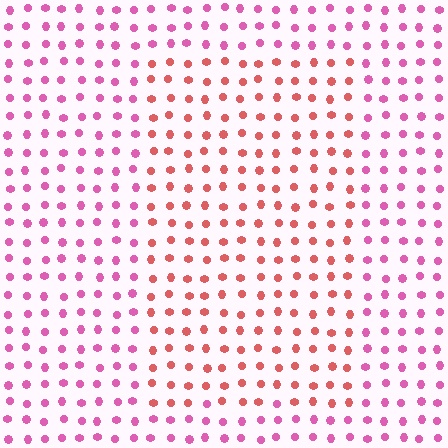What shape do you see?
I see a rectangle.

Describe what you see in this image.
The image is filled with small pink elements in a uniform arrangement. A rectangle-shaped region is visible where the elements are tinted to a slightly different hue, forming a subtle color boundary.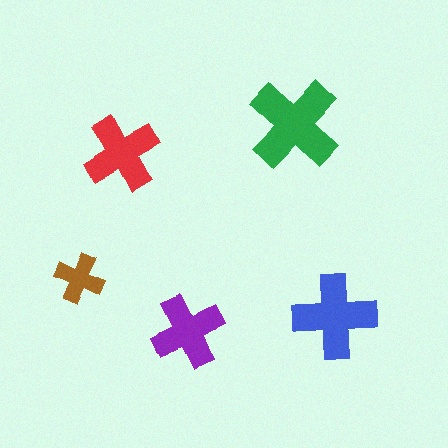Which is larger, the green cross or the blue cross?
The green one.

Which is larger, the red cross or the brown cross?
The red one.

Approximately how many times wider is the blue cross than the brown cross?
About 1.5 times wider.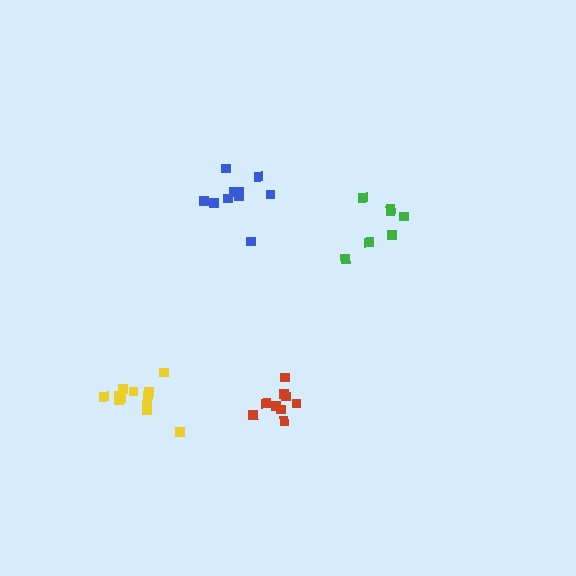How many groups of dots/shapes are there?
There are 4 groups.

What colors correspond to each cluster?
The clusters are colored: blue, yellow, red, green.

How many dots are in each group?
Group 1: 10 dots, Group 2: 12 dots, Group 3: 9 dots, Group 4: 7 dots (38 total).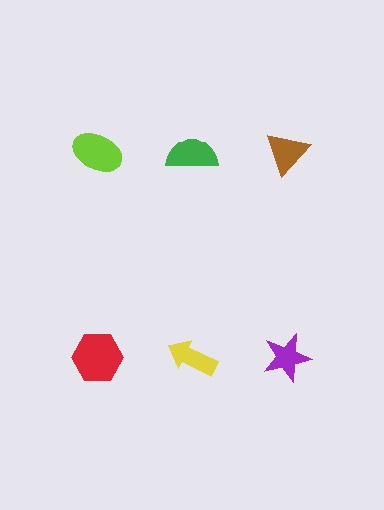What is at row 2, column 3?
A purple star.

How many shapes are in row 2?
3 shapes.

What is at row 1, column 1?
A lime ellipse.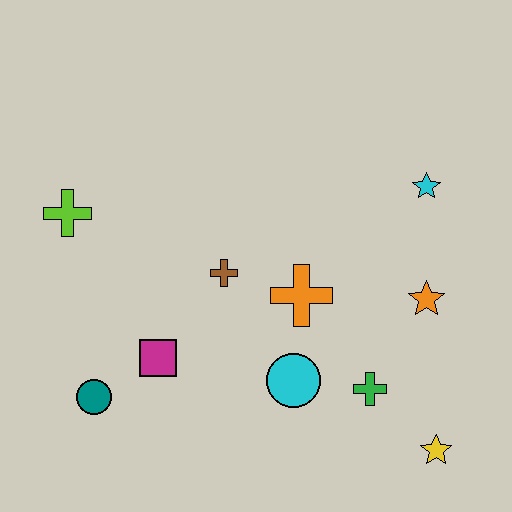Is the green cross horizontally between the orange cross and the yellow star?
Yes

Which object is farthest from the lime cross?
The yellow star is farthest from the lime cross.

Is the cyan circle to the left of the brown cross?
No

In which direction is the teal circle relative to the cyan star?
The teal circle is to the left of the cyan star.